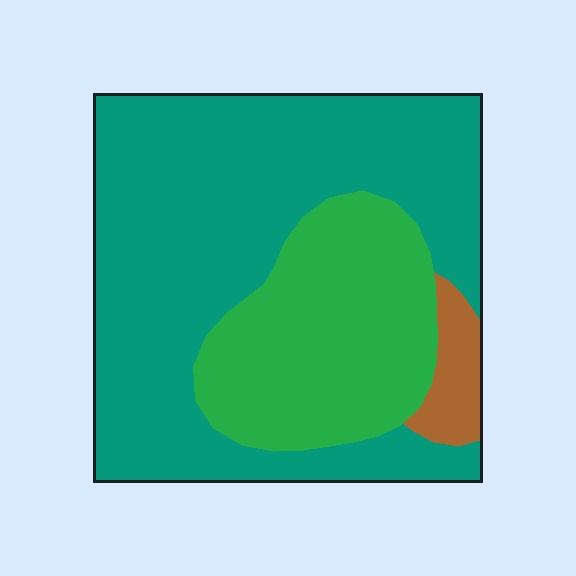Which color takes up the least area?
Brown, at roughly 5%.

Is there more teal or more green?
Teal.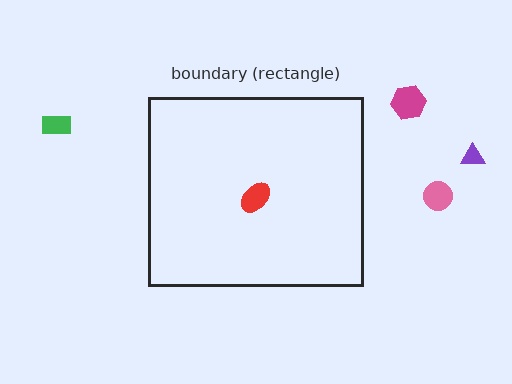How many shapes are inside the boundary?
1 inside, 4 outside.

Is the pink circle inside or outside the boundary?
Outside.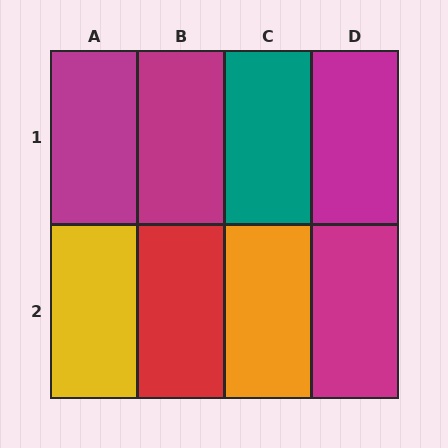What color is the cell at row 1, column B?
Magenta.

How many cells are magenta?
4 cells are magenta.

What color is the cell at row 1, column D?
Magenta.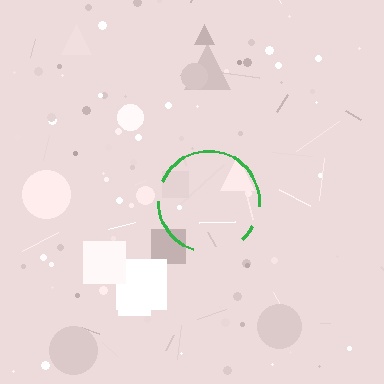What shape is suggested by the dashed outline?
The dashed outline suggests a circle.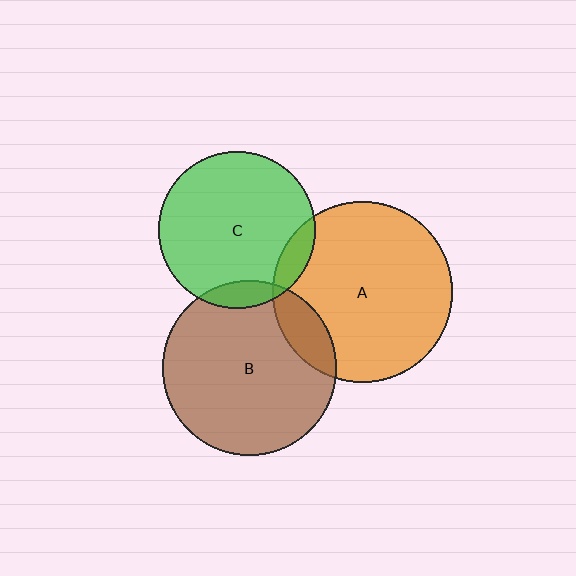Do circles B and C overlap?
Yes.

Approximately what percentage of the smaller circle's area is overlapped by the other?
Approximately 10%.